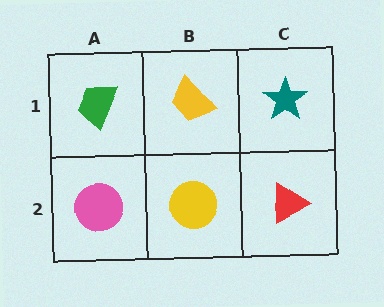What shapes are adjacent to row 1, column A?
A pink circle (row 2, column A), a yellow trapezoid (row 1, column B).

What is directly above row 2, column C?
A teal star.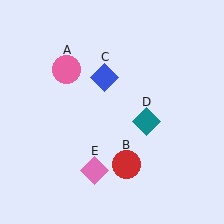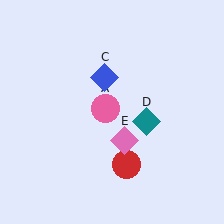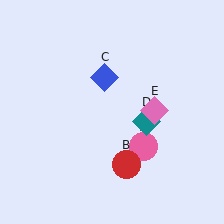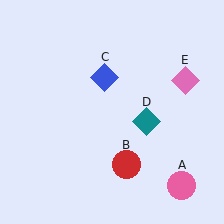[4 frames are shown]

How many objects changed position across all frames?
2 objects changed position: pink circle (object A), pink diamond (object E).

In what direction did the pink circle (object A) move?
The pink circle (object A) moved down and to the right.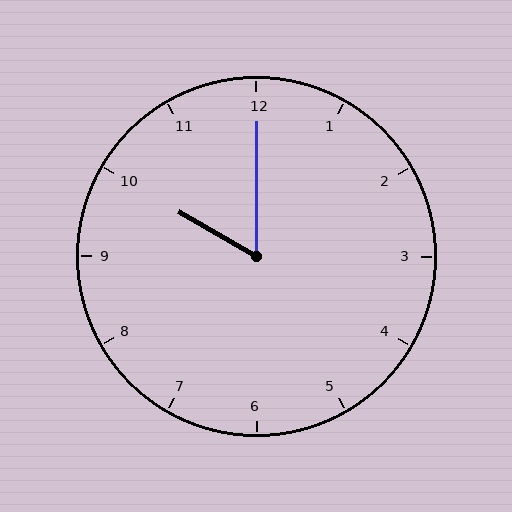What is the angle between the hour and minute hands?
Approximately 60 degrees.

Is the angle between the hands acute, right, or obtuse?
It is acute.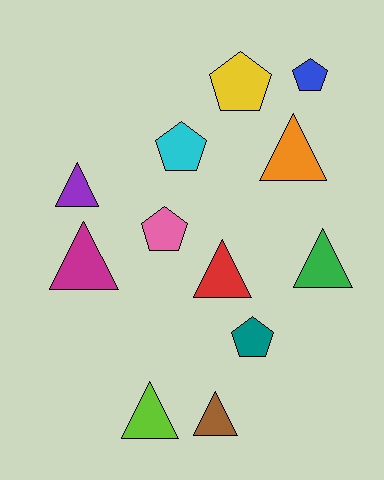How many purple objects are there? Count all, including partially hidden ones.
There is 1 purple object.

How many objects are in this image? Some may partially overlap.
There are 12 objects.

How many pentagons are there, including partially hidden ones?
There are 5 pentagons.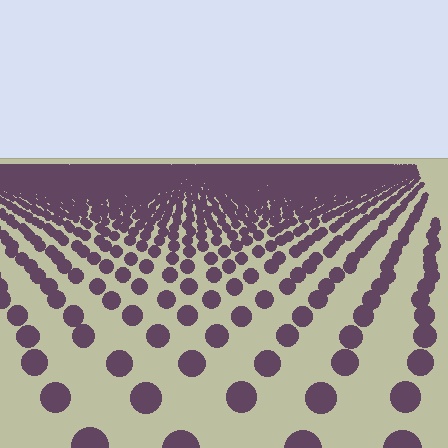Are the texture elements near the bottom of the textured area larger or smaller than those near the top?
Larger. Near the bottom, elements are closer to the viewer and appear at a bigger on-screen size.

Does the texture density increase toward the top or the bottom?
Density increases toward the top.